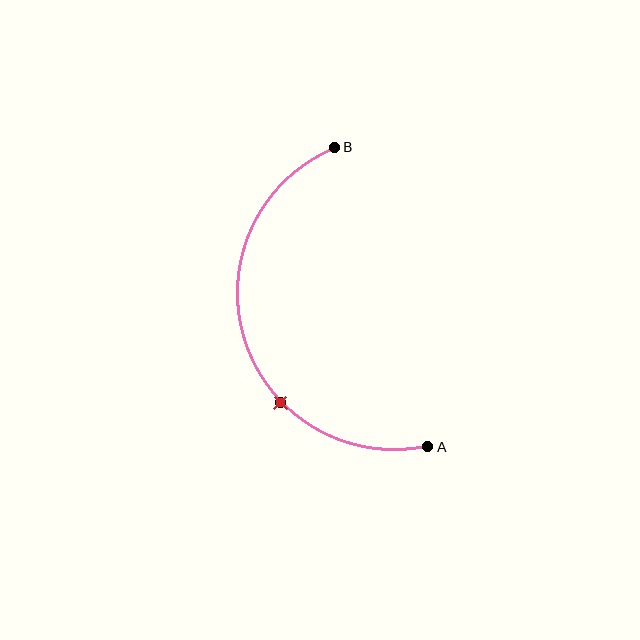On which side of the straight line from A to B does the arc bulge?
The arc bulges to the left of the straight line connecting A and B.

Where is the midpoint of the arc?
The arc midpoint is the point on the curve farthest from the straight line joining A and B. It sits to the left of that line.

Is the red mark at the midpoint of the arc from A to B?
No. The red mark lies on the arc but is closer to endpoint A. The arc midpoint would be at the point on the curve equidistant along the arc from both A and B.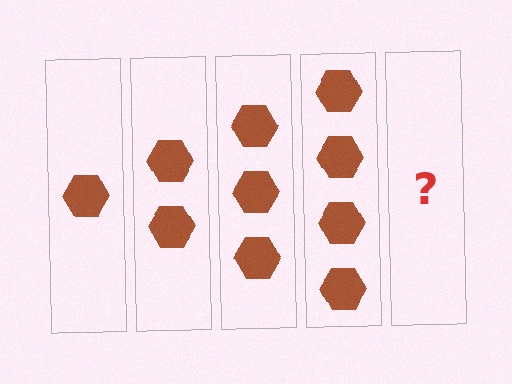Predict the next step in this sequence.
The next step is 5 hexagons.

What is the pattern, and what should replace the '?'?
The pattern is that each step adds one more hexagon. The '?' should be 5 hexagons.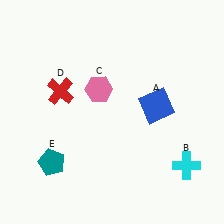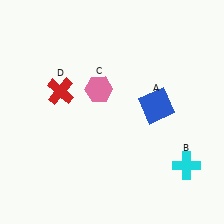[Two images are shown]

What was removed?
The teal pentagon (E) was removed in Image 2.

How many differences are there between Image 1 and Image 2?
There is 1 difference between the two images.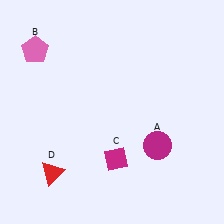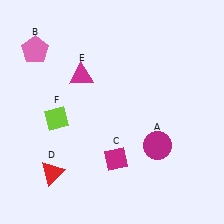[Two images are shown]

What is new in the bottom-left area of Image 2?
A lime diamond (F) was added in the bottom-left area of Image 2.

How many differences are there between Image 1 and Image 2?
There are 2 differences between the two images.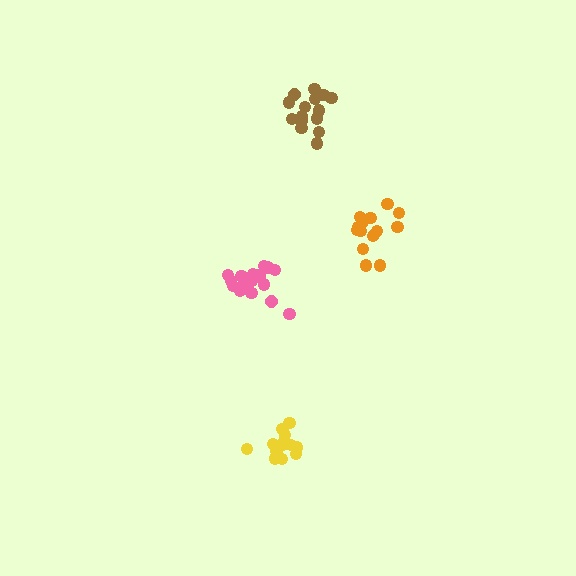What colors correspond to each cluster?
The clusters are colored: orange, yellow, pink, brown.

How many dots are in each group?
Group 1: 15 dots, Group 2: 13 dots, Group 3: 17 dots, Group 4: 15 dots (60 total).